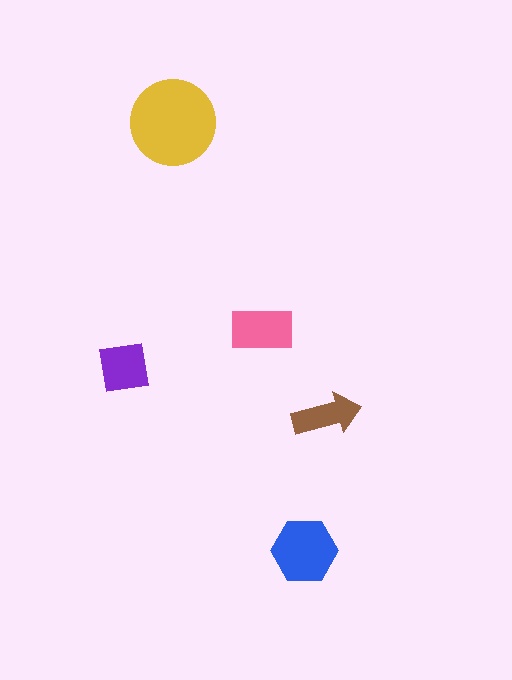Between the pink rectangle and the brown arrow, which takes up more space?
The pink rectangle.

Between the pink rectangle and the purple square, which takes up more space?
The pink rectangle.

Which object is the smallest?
The brown arrow.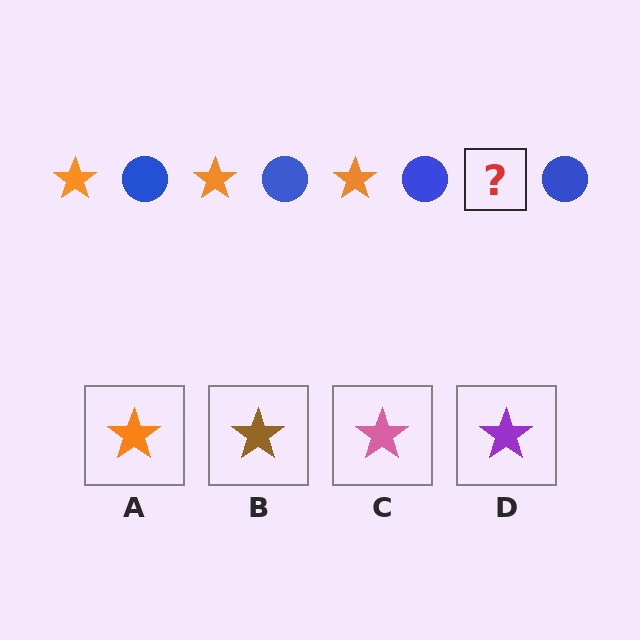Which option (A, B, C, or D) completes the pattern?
A.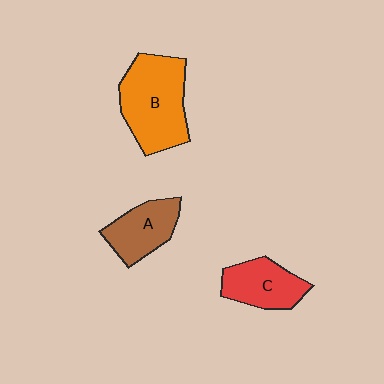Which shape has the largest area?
Shape B (orange).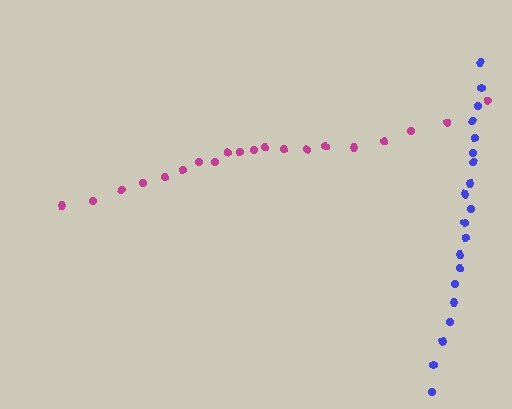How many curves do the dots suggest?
There are 2 distinct paths.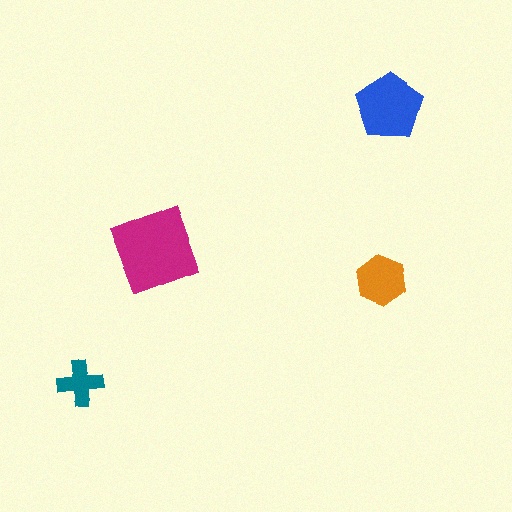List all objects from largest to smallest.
The magenta diamond, the blue pentagon, the orange hexagon, the teal cross.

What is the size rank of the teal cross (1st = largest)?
4th.